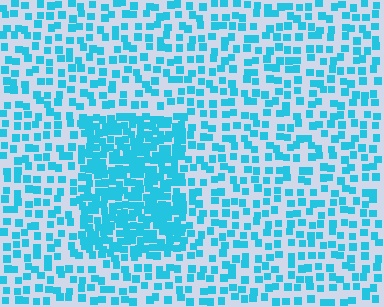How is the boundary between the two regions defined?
The boundary is defined by a change in element density (approximately 2.3x ratio). All elements are the same color, size, and shape.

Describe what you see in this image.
The image contains small cyan elements arranged at two different densities. A rectangle-shaped region is visible where the elements are more densely packed than the surrounding area.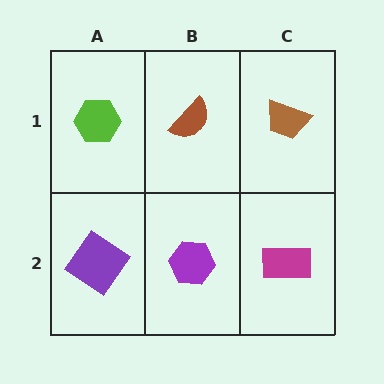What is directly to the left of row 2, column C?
A purple hexagon.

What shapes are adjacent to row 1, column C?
A magenta rectangle (row 2, column C), a brown semicircle (row 1, column B).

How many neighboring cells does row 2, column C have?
2.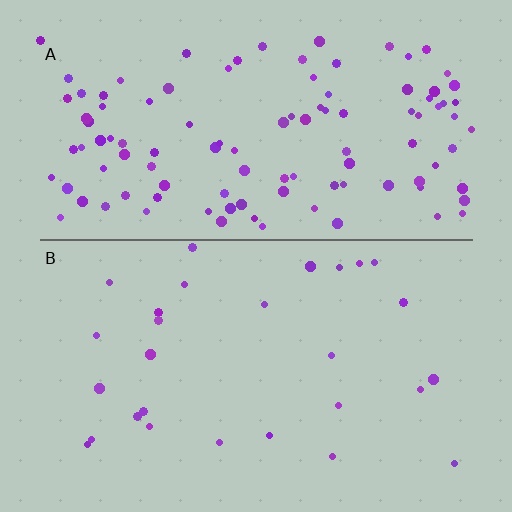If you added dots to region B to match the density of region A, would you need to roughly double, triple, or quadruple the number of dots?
Approximately quadruple.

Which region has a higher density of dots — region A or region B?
A (the top).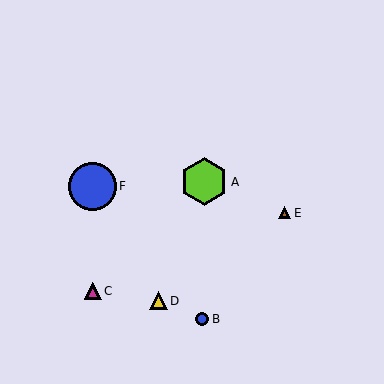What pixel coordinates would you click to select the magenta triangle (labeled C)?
Click at (93, 291) to select the magenta triangle C.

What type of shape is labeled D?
Shape D is a yellow triangle.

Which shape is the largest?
The blue circle (labeled F) is the largest.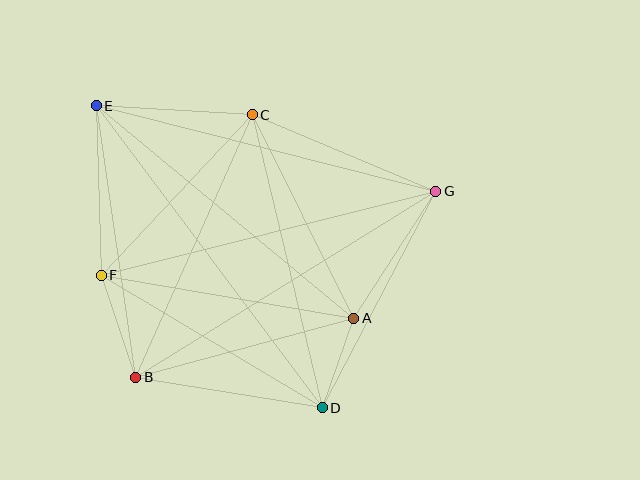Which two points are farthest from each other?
Points D and E are farthest from each other.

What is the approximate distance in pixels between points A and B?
The distance between A and B is approximately 226 pixels.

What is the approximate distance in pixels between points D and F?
The distance between D and F is approximately 258 pixels.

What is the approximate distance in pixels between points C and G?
The distance between C and G is approximately 199 pixels.